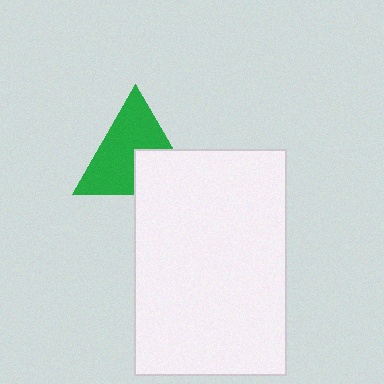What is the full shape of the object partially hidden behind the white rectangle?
The partially hidden object is a green triangle.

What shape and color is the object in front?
The object in front is a white rectangle.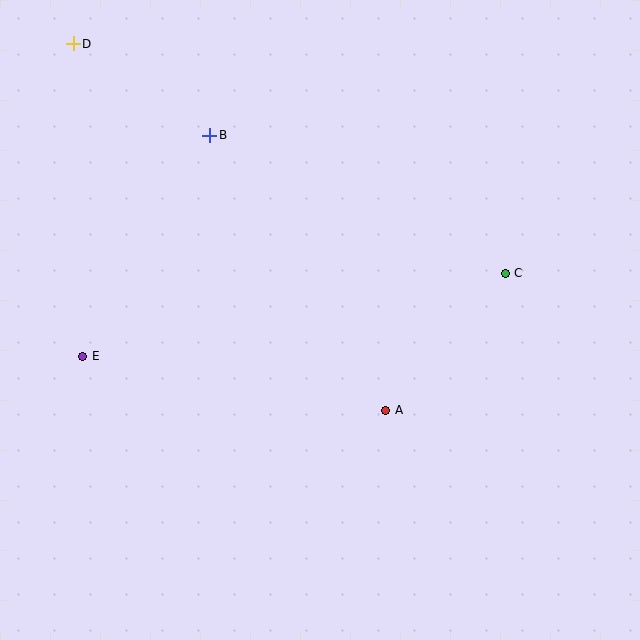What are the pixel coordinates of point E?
Point E is at (83, 356).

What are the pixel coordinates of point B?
Point B is at (210, 135).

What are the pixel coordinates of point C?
Point C is at (505, 273).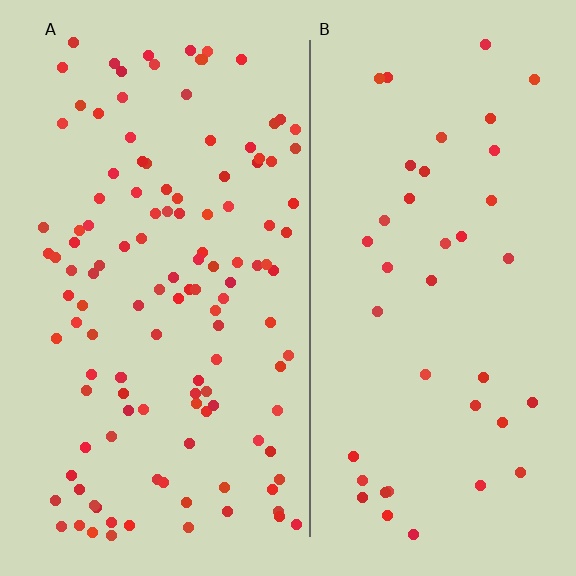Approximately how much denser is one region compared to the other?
Approximately 3.1× — region A over region B.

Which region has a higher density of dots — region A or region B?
A (the left).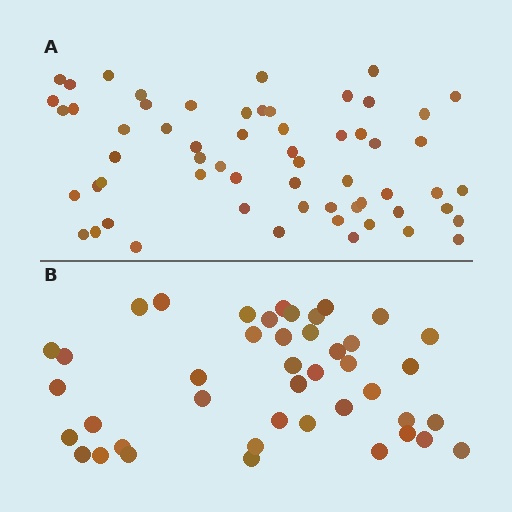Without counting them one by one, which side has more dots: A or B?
Region A (the top region) has more dots.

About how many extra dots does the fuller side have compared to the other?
Region A has approximately 15 more dots than region B.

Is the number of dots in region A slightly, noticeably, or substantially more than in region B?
Region A has noticeably more, but not dramatically so. The ratio is roughly 1.4 to 1.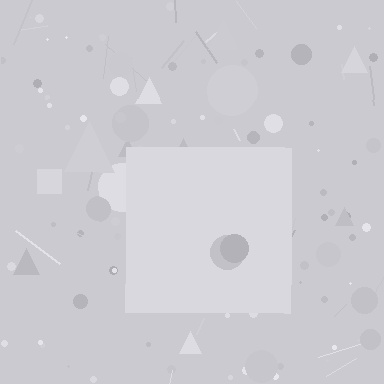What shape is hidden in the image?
A square is hidden in the image.